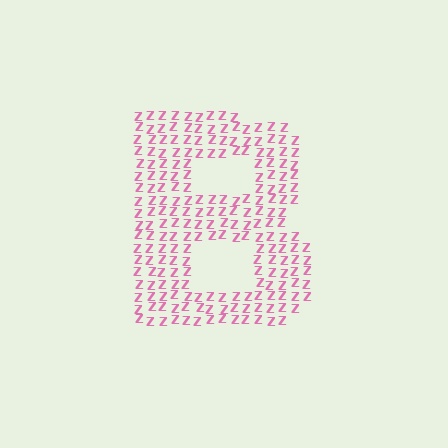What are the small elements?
The small elements are letter Z's.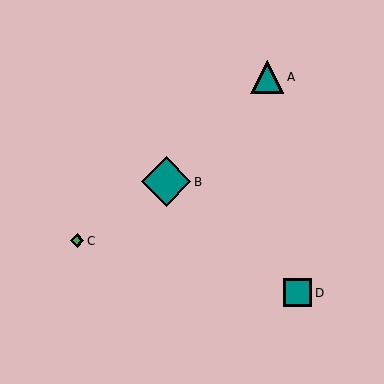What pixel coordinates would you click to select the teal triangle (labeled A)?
Click at (267, 77) to select the teal triangle A.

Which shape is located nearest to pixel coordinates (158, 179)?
The teal diamond (labeled B) at (166, 182) is nearest to that location.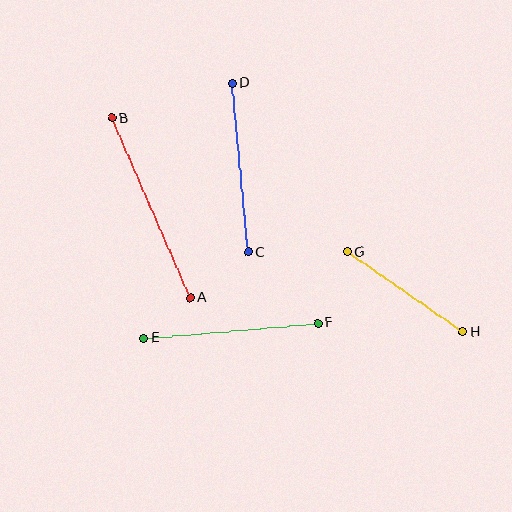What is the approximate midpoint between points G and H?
The midpoint is at approximately (405, 292) pixels.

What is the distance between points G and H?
The distance is approximately 141 pixels.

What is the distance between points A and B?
The distance is approximately 196 pixels.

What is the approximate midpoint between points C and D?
The midpoint is at approximately (240, 168) pixels.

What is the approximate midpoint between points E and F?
The midpoint is at approximately (231, 331) pixels.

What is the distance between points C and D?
The distance is approximately 170 pixels.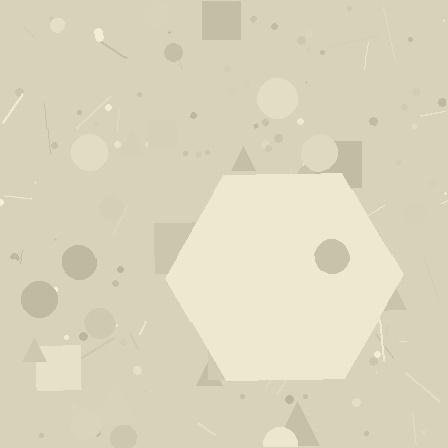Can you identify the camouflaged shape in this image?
The camouflaged shape is a hexagon.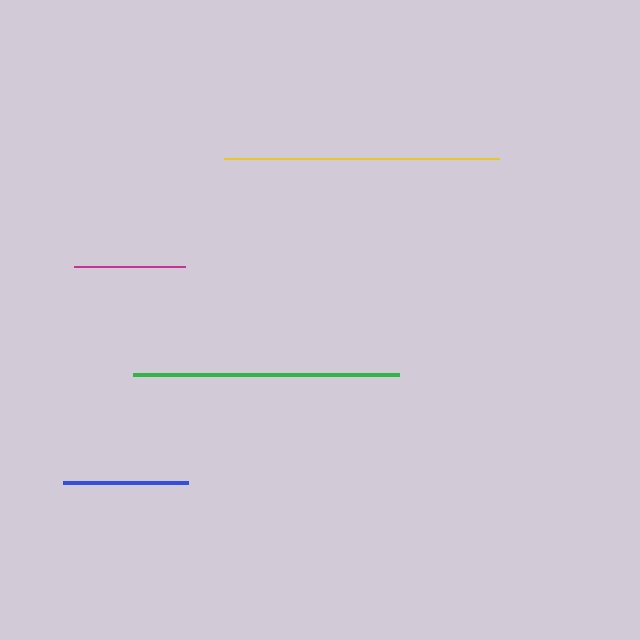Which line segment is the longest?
The yellow line is the longest at approximately 275 pixels.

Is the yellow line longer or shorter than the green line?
The yellow line is longer than the green line.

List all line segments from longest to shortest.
From longest to shortest: yellow, green, blue, magenta.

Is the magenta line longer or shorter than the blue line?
The blue line is longer than the magenta line.